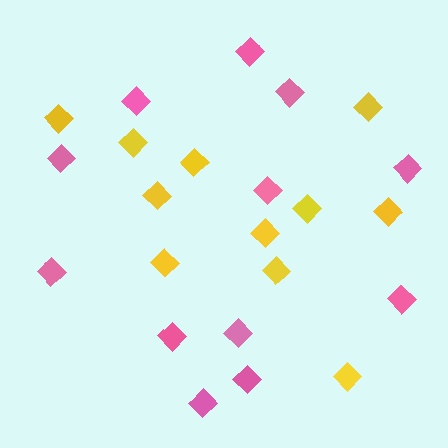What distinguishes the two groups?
There are 2 groups: one group of pink diamonds (12) and one group of yellow diamonds (11).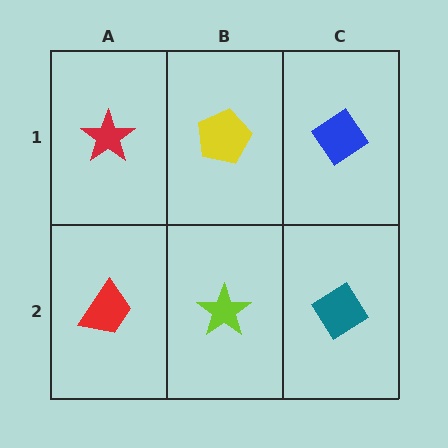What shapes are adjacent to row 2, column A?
A red star (row 1, column A), a lime star (row 2, column B).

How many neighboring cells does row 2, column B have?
3.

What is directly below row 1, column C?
A teal diamond.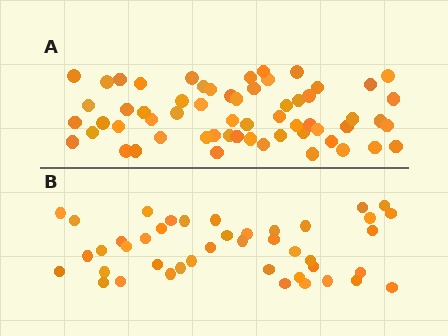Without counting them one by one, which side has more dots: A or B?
Region A (the top region) has more dots.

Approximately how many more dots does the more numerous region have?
Region A has approximately 15 more dots than region B.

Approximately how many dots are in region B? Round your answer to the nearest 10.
About 40 dots. (The exact count is 43, which rounds to 40.)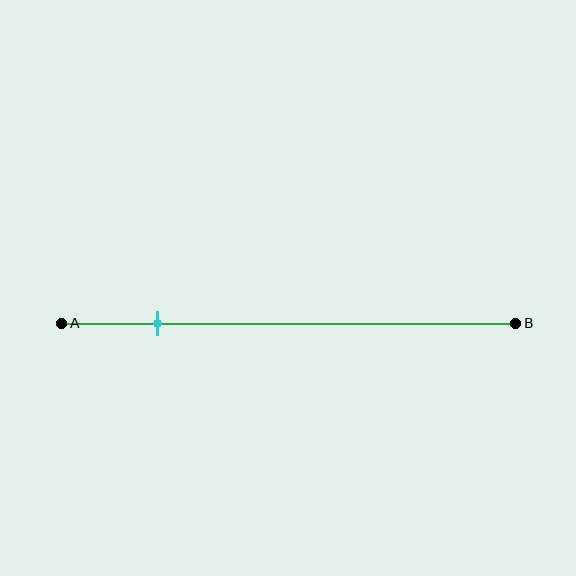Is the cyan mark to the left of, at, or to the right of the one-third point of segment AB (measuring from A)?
The cyan mark is to the left of the one-third point of segment AB.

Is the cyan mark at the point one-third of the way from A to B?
No, the mark is at about 20% from A, not at the 33% one-third point.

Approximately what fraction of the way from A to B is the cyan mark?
The cyan mark is approximately 20% of the way from A to B.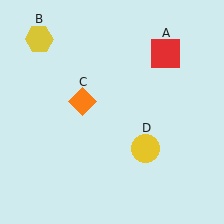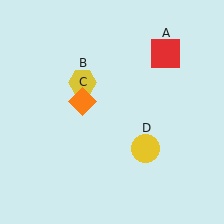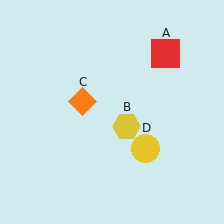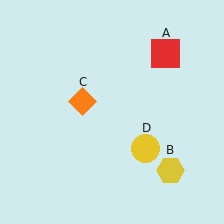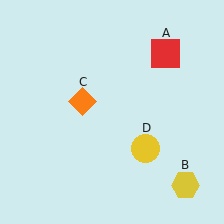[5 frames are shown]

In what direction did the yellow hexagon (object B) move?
The yellow hexagon (object B) moved down and to the right.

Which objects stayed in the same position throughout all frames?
Red square (object A) and orange diamond (object C) and yellow circle (object D) remained stationary.